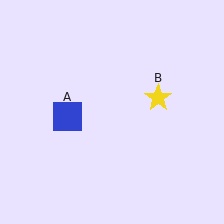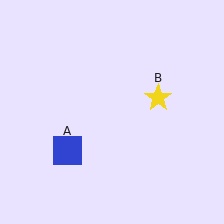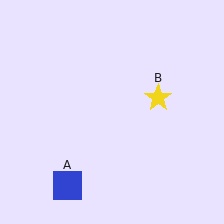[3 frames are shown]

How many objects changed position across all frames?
1 object changed position: blue square (object A).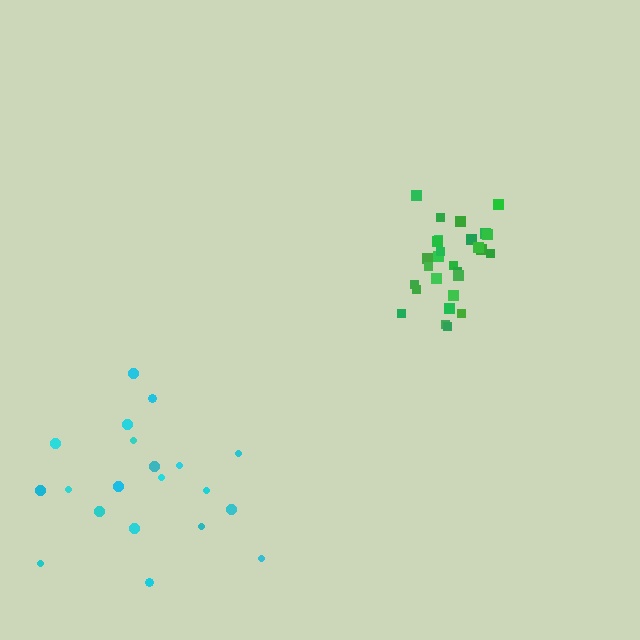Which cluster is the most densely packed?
Green.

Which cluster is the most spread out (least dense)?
Cyan.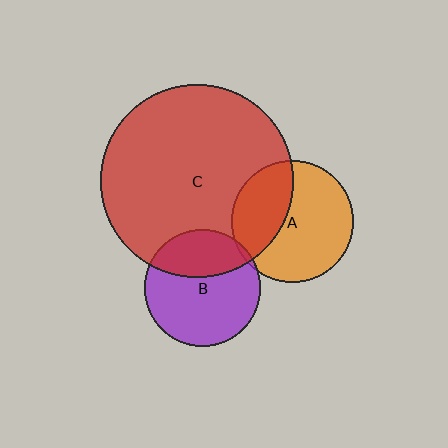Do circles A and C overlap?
Yes.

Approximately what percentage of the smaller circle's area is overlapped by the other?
Approximately 35%.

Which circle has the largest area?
Circle C (red).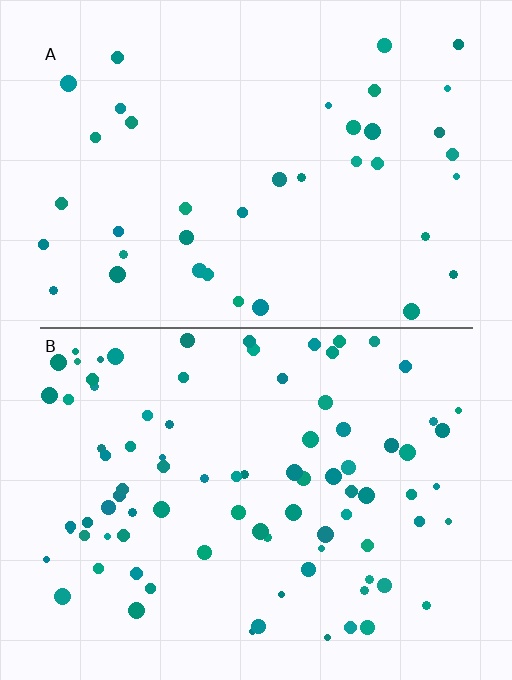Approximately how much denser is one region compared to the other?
Approximately 2.2× — region B over region A.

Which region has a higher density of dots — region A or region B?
B (the bottom).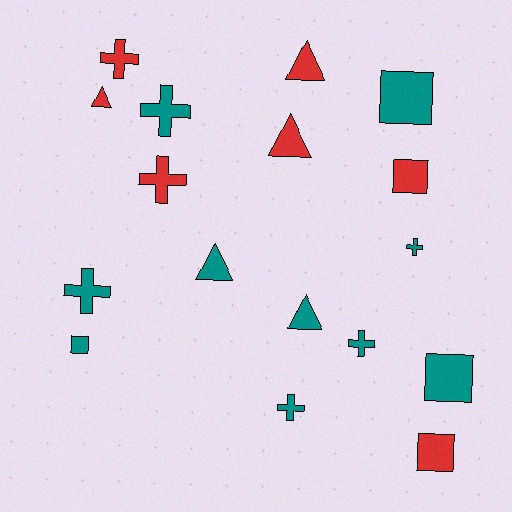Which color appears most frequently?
Teal, with 10 objects.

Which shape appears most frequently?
Cross, with 7 objects.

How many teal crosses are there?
There are 5 teal crosses.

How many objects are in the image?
There are 17 objects.